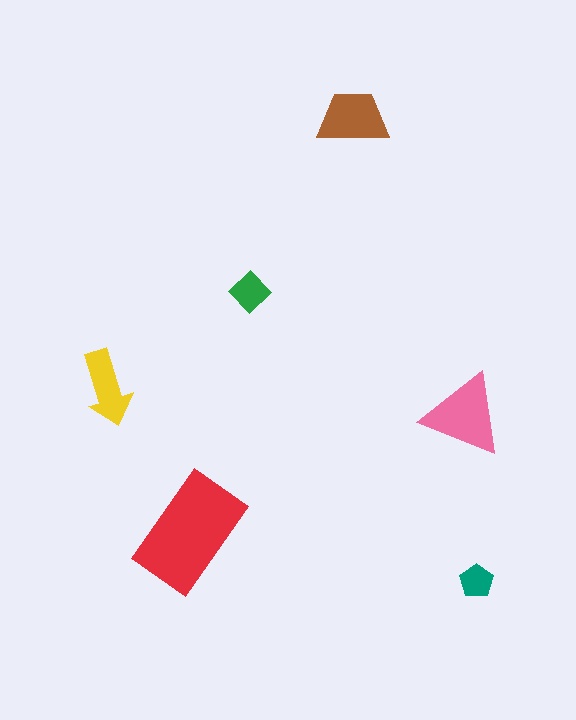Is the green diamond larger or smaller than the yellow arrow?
Smaller.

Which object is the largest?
The red rectangle.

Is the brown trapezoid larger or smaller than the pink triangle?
Smaller.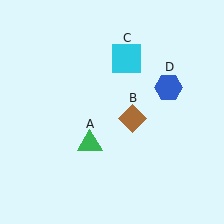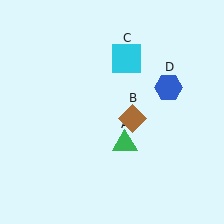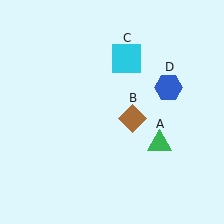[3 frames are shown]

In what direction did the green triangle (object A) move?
The green triangle (object A) moved right.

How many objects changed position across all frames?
1 object changed position: green triangle (object A).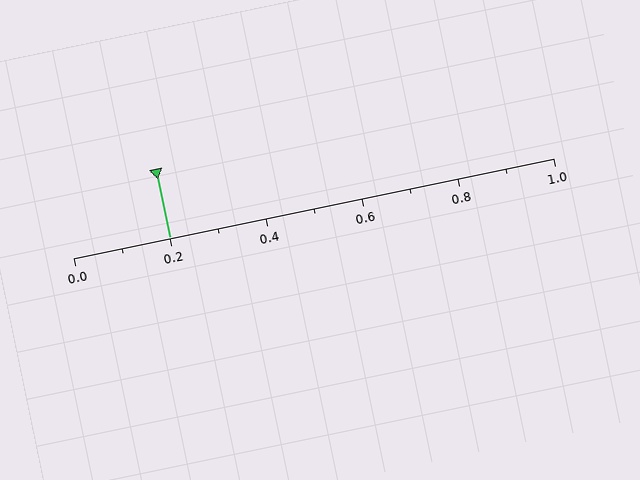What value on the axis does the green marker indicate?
The marker indicates approximately 0.2.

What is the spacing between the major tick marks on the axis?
The major ticks are spaced 0.2 apart.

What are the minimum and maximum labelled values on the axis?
The axis runs from 0.0 to 1.0.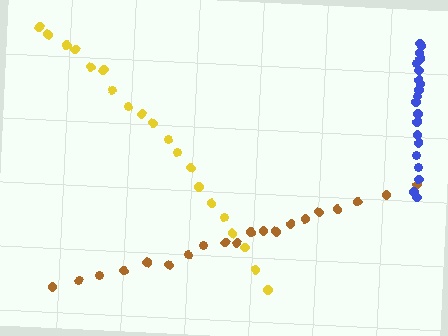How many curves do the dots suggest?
There are 3 distinct paths.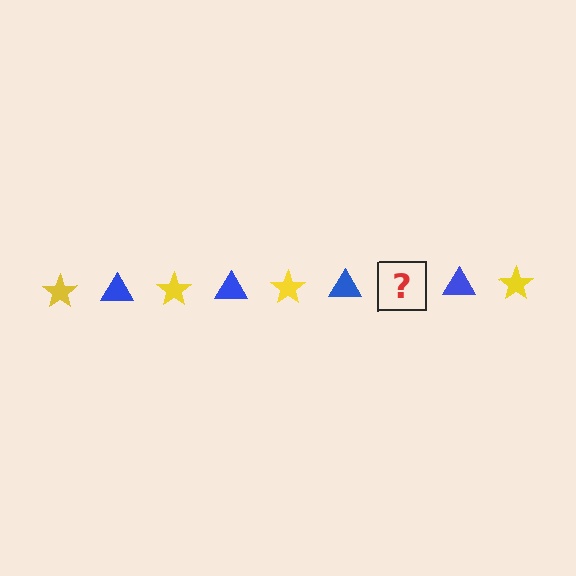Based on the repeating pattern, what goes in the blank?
The blank should be a yellow star.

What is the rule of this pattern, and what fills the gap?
The rule is that the pattern alternates between yellow star and blue triangle. The gap should be filled with a yellow star.